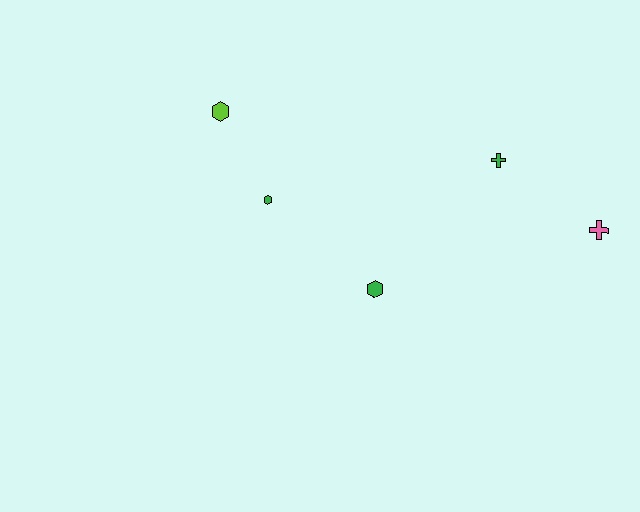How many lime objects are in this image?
There is 1 lime object.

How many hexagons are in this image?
There are 3 hexagons.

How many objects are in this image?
There are 5 objects.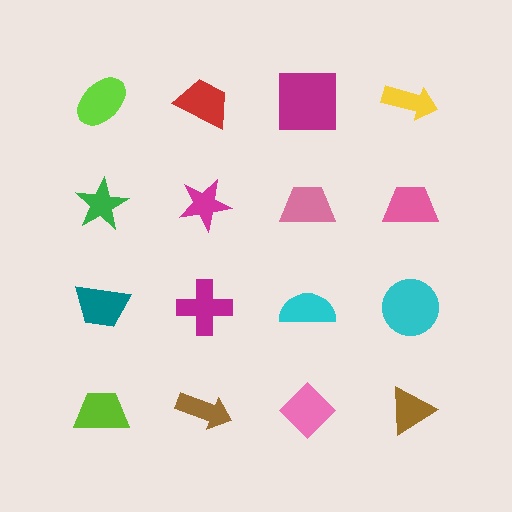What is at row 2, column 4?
A pink trapezoid.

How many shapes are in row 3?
4 shapes.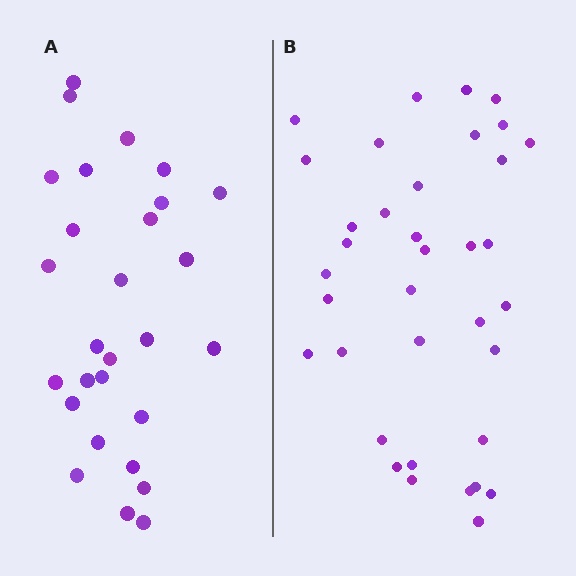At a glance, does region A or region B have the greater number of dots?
Region B (the right region) has more dots.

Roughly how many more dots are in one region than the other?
Region B has roughly 8 or so more dots than region A.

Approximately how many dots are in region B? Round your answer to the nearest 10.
About 40 dots. (The exact count is 36, which rounds to 40.)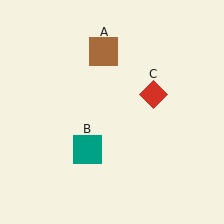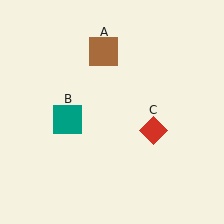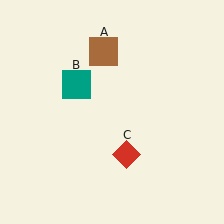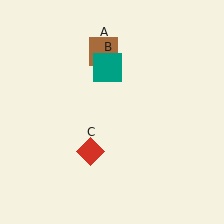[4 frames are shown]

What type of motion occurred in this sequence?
The teal square (object B), red diamond (object C) rotated clockwise around the center of the scene.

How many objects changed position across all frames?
2 objects changed position: teal square (object B), red diamond (object C).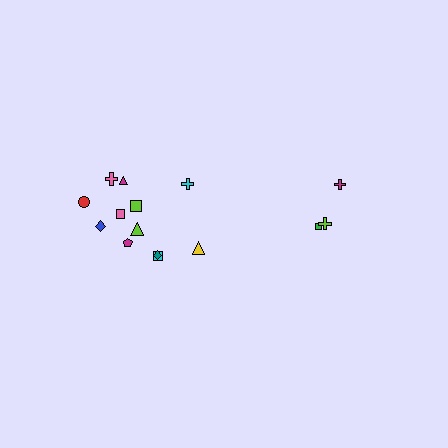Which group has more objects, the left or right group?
The left group.